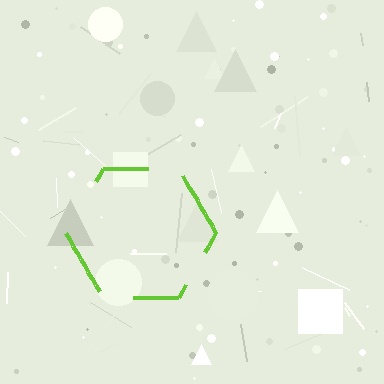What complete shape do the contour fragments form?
The contour fragments form a hexagon.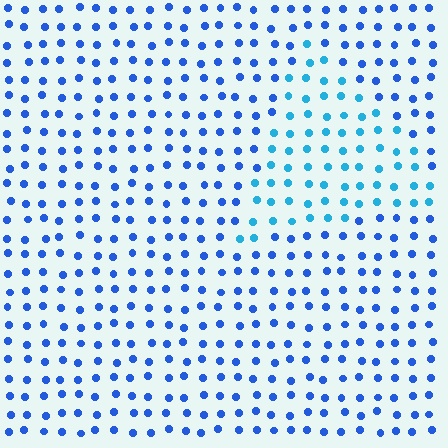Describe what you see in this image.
The image is filled with small blue elements in a uniform arrangement. A triangle-shaped region is visible where the elements are tinted to a slightly different hue, forming a subtle color boundary.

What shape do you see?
I see a triangle.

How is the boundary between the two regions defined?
The boundary is defined purely by a slight shift in hue (about 28 degrees). Spacing, size, and orientation are identical on both sides.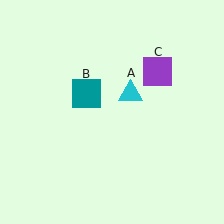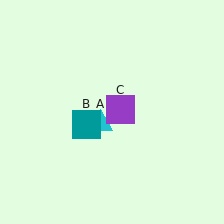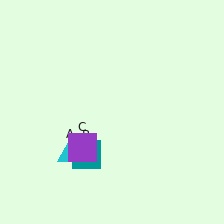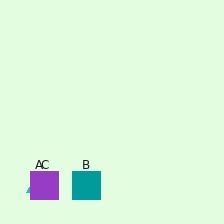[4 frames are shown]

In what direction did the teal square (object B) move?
The teal square (object B) moved down.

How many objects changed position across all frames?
3 objects changed position: cyan triangle (object A), teal square (object B), purple square (object C).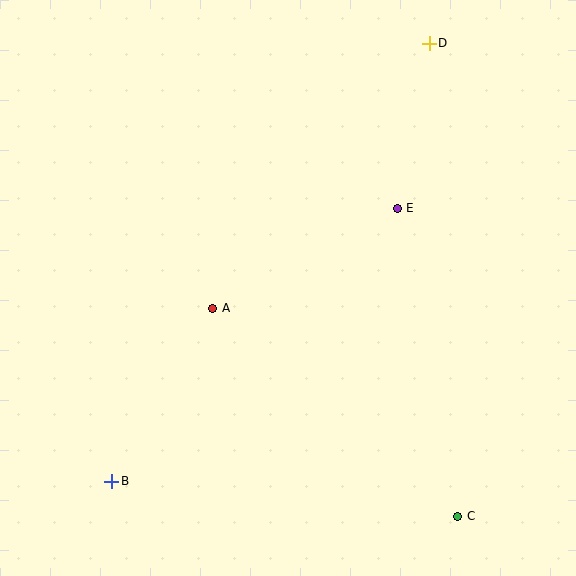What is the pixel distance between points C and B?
The distance between C and B is 348 pixels.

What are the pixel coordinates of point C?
Point C is at (458, 516).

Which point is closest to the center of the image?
Point A at (213, 308) is closest to the center.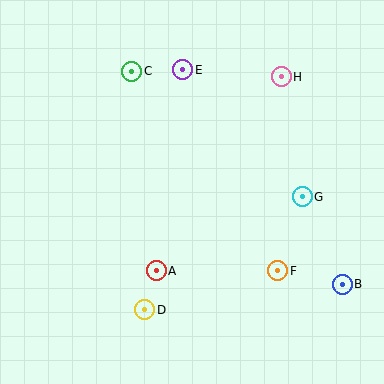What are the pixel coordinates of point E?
Point E is at (183, 70).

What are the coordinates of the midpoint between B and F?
The midpoint between B and F is at (310, 278).